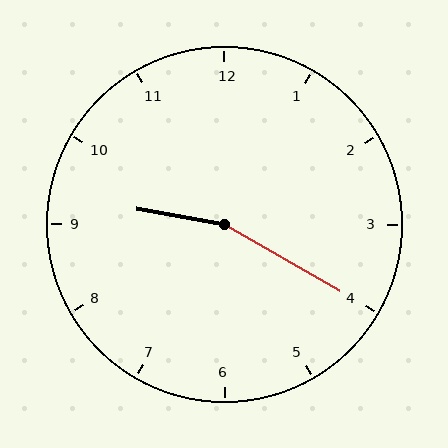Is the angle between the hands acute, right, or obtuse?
It is obtuse.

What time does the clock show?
9:20.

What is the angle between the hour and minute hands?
Approximately 160 degrees.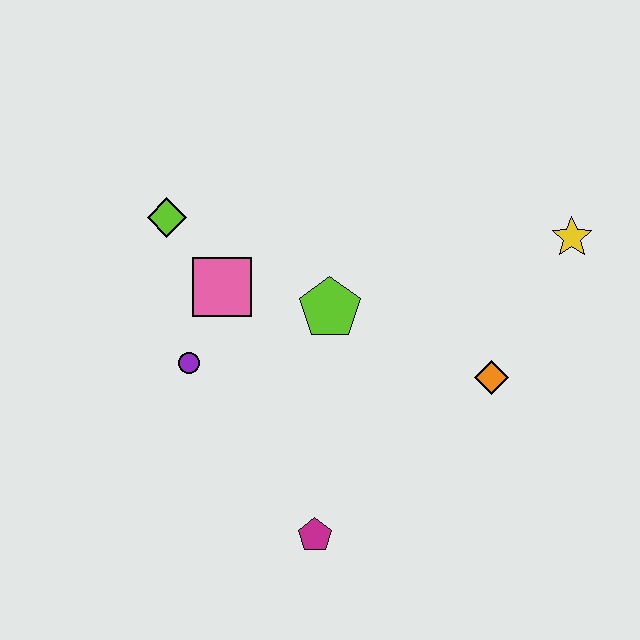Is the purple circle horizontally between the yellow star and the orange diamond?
No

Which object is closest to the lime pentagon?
The pink square is closest to the lime pentagon.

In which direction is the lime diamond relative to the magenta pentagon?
The lime diamond is above the magenta pentagon.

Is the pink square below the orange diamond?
No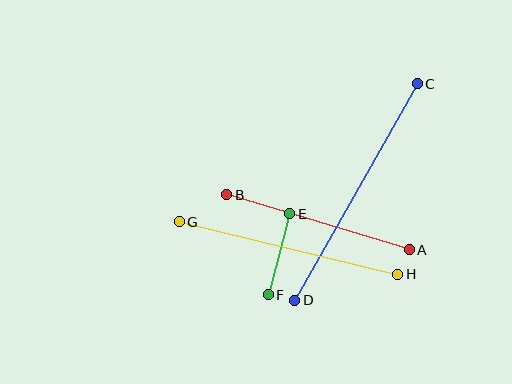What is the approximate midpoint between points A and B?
The midpoint is at approximately (318, 222) pixels.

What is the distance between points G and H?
The distance is approximately 224 pixels.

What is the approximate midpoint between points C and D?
The midpoint is at approximately (356, 192) pixels.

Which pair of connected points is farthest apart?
Points C and D are farthest apart.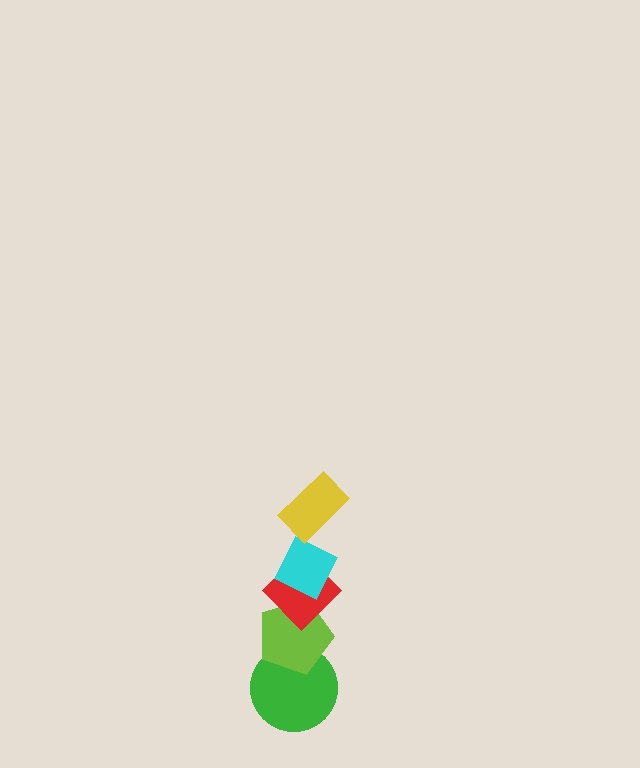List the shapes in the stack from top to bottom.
From top to bottom: the yellow rectangle, the cyan diamond, the red diamond, the lime pentagon, the green circle.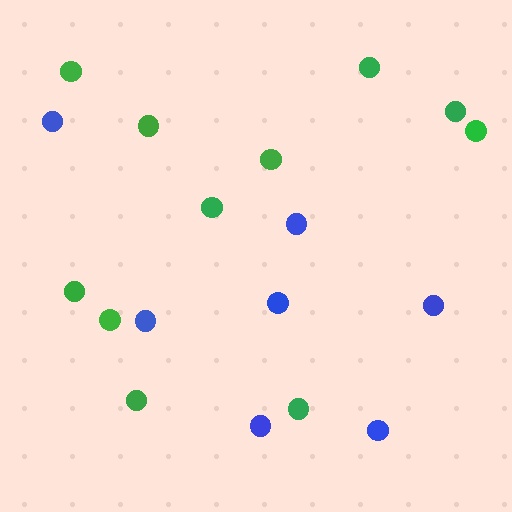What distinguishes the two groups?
There are 2 groups: one group of green circles (11) and one group of blue circles (7).